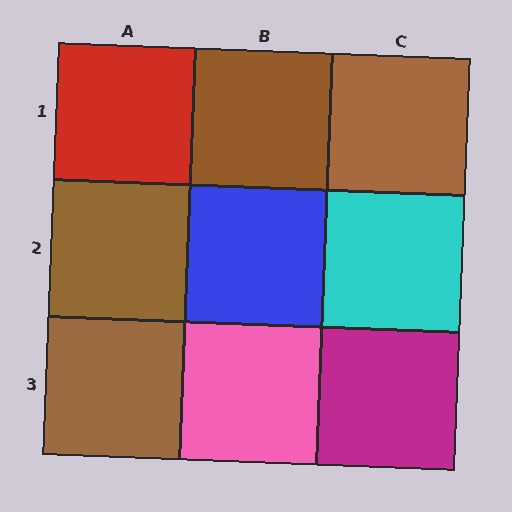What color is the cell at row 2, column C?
Cyan.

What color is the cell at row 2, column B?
Blue.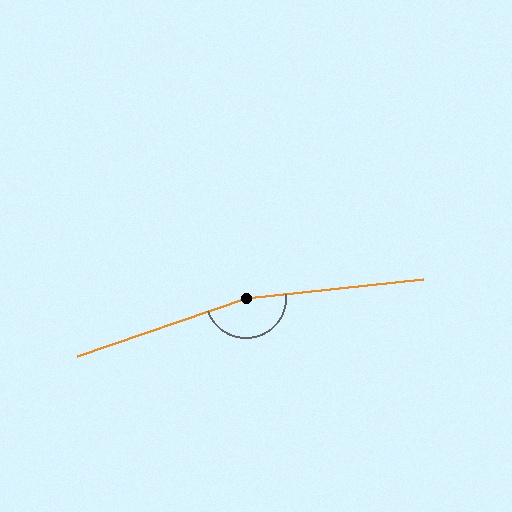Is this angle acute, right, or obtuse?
It is obtuse.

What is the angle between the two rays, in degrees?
Approximately 167 degrees.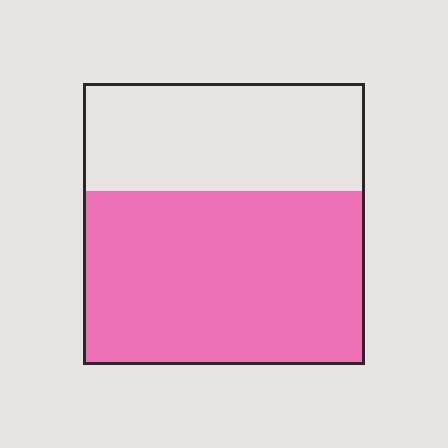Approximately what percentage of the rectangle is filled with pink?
Approximately 60%.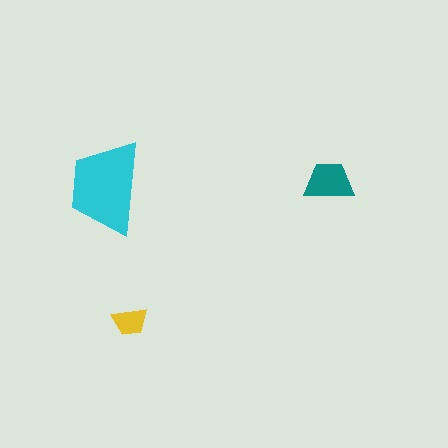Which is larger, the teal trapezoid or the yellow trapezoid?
The teal one.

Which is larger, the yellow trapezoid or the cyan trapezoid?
The cyan one.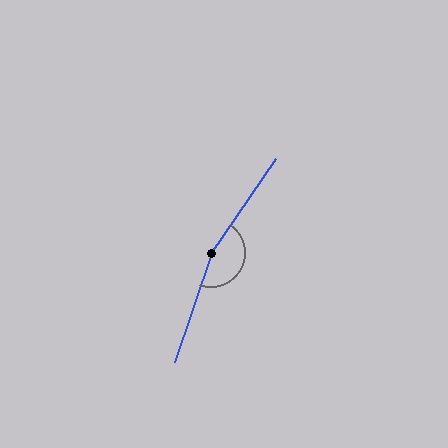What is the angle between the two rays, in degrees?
Approximately 164 degrees.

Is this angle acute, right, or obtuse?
It is obtuse.